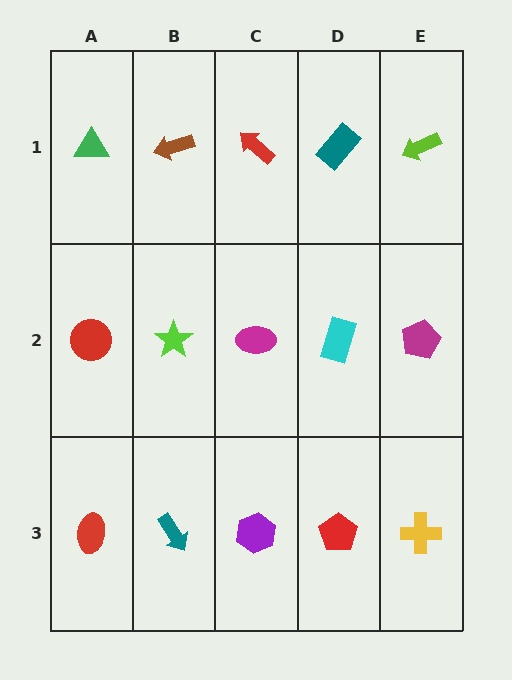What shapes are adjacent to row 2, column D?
A teal rectangle (row 1, column D), a red pentagon (row 3, column D), a magenta ellipse (row 2, column C), a magenta pentagon (row 2, column E).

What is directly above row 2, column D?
A teal rectangle.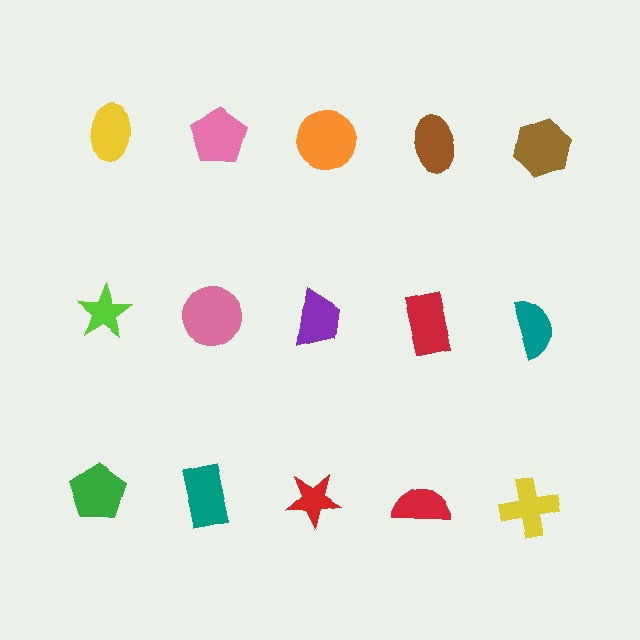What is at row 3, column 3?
A red star.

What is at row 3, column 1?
A green pentagon.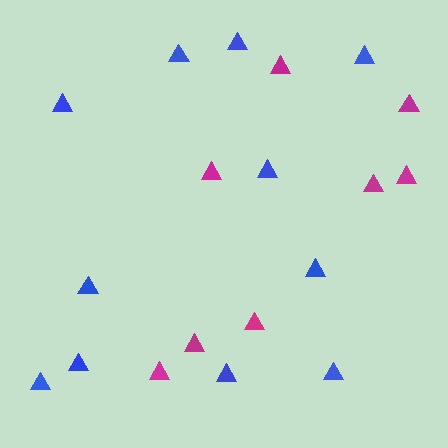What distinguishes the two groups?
There are 2 groups: one group of magenta triangles (8) and one group of blue triangles (11).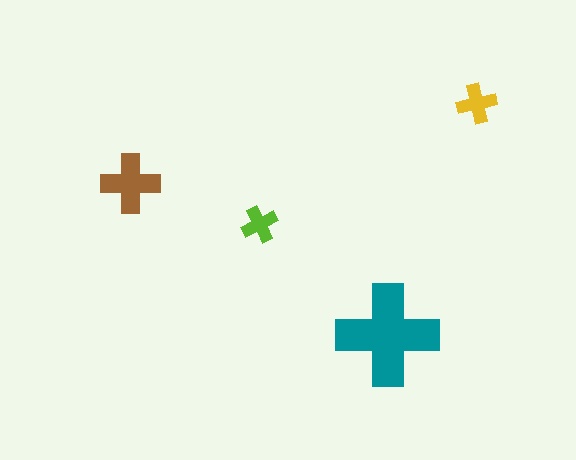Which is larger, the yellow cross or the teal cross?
The teal one.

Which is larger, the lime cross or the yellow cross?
The yellow one.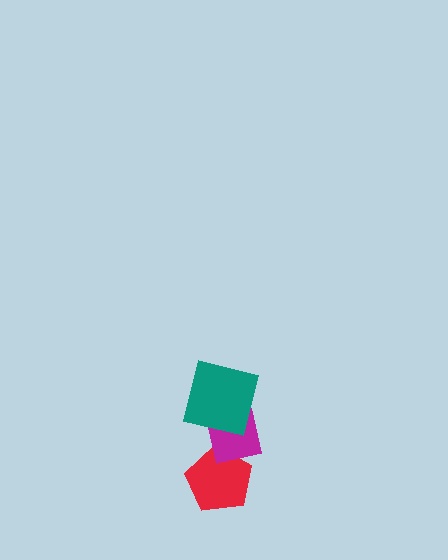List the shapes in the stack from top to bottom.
From top to bottom: the teal square, the magenta square, the red pentagon.